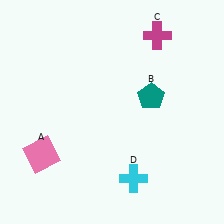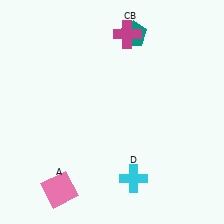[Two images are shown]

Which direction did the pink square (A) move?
The pink square (A) moved down.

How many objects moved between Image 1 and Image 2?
3 objects moved between the two images.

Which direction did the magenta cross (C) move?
The magenta cross (C) moved left.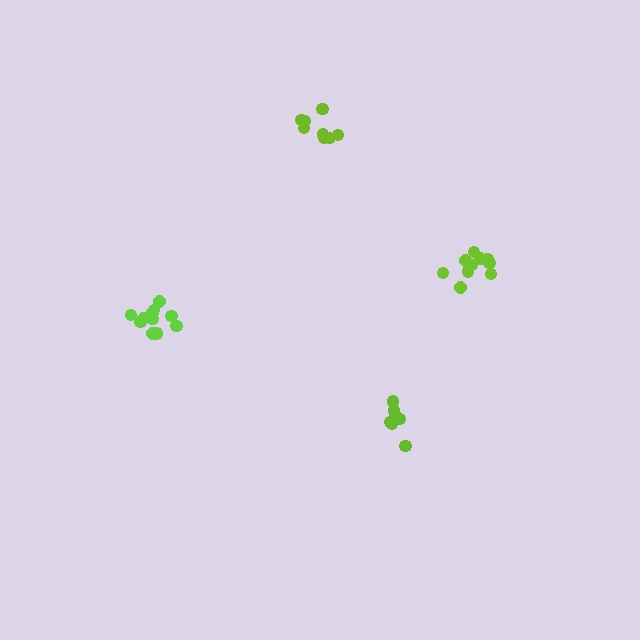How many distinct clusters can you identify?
There are 4 distinct clusters.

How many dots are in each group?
Group 1: 11 dots, Group 2: 10 dots, Group 3: 8 dots, Group 4: 7 dots (36 total).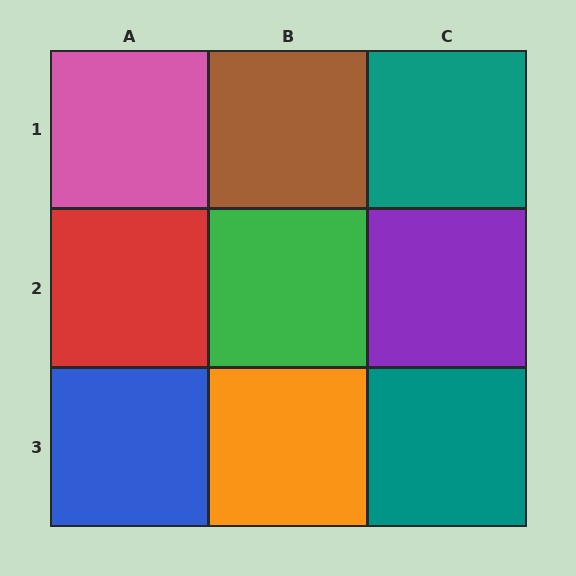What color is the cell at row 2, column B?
Green.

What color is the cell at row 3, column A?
Blue.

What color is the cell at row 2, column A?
Red.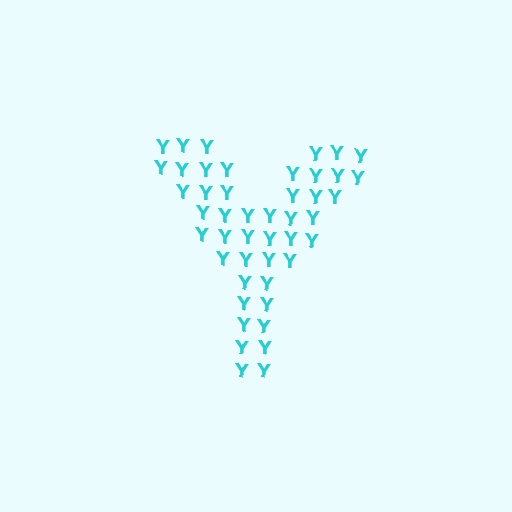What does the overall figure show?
The overall figure shows the letter Y.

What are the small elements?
The small elements are letter Y's.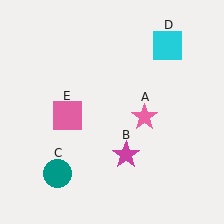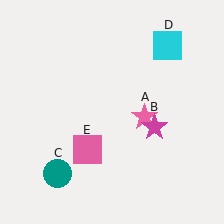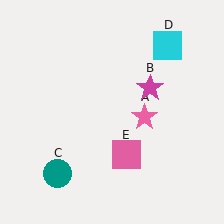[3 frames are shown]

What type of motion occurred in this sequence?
The magenta star (object B), pink square (object E) rotated counterclockwise around the center of the scene.